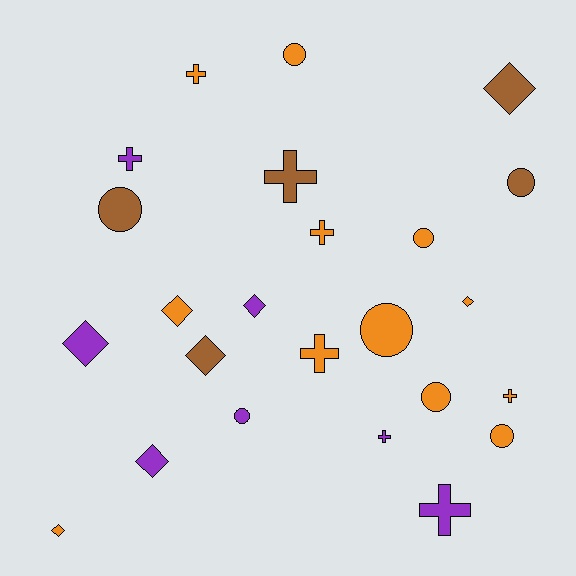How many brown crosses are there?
There is 1 brown cross.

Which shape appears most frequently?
Cross, with 8 objects.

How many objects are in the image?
There are 24 objects.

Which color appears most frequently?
Orange, with 12 objects.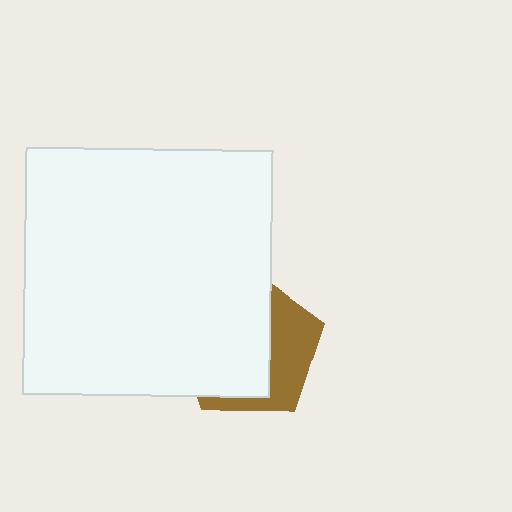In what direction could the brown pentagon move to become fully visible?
The brown pentagon could move right. That would shift it out from behind the white square entirely.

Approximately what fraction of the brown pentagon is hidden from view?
Roughly 63% of the brown pentagon is hidden behind the white square.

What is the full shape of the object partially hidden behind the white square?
The partially hidden object is a brown pentagon.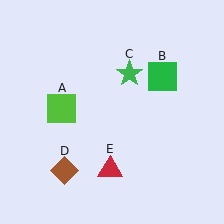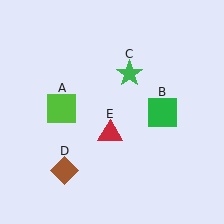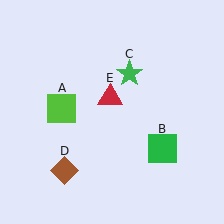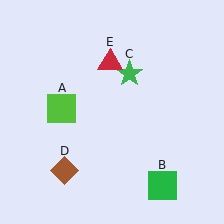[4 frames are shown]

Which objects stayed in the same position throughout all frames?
Lime square (object A) and green star (object C) and brown diamond (object D) remained stationary.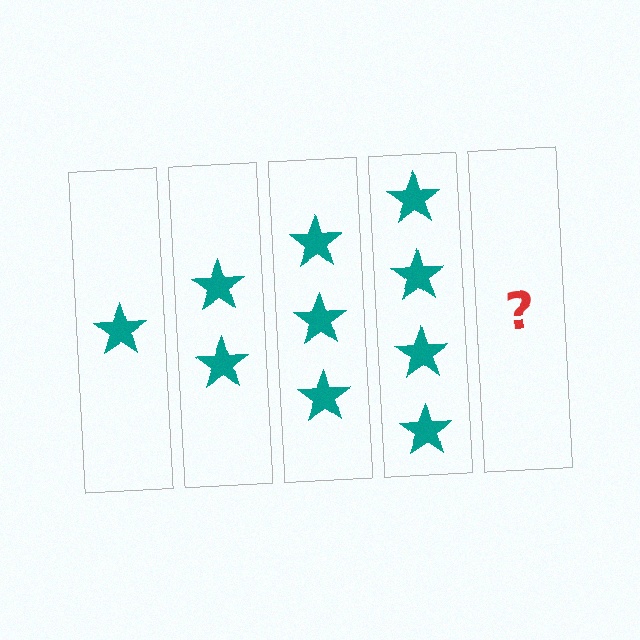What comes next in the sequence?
The next element should be 5 stars.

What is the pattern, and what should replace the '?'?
The pattern is that each step adds one more star. The '?' should be 5 stars.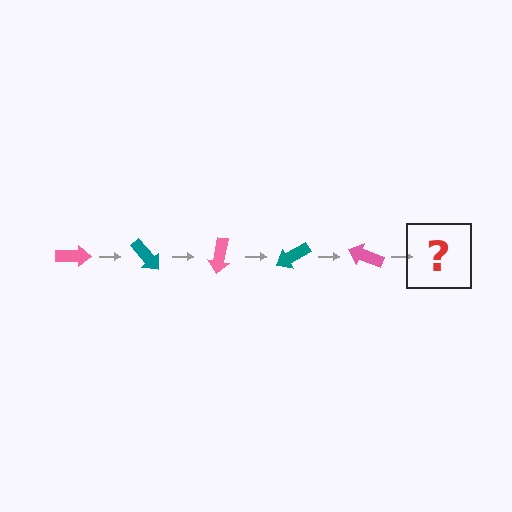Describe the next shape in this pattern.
It should be a teal arrow, rotated 250 degrees from the start.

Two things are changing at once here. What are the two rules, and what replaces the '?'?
The two rules are that it rotates 50 degrees each step and the color cycles through pink and teal. The '?' should be a teal arrow, rotated 250 degrees from the start.